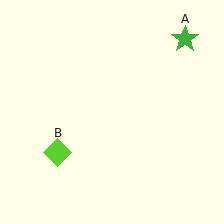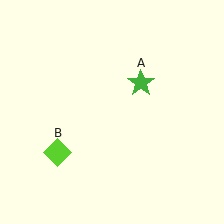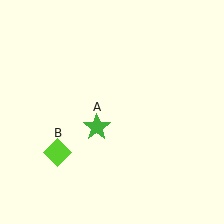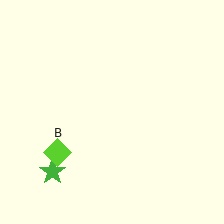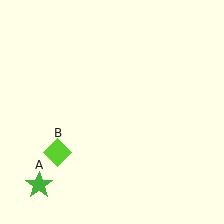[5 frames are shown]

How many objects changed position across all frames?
1 object changed position: green star (object A).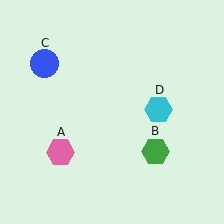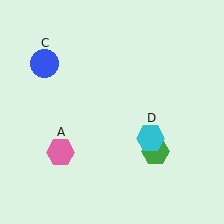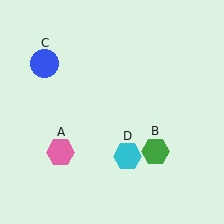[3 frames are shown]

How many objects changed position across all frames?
1 object changed position: cyan hexagon (object D).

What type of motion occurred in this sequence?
The cyan hexagon (object D) rotated clockwise around the center of the scene.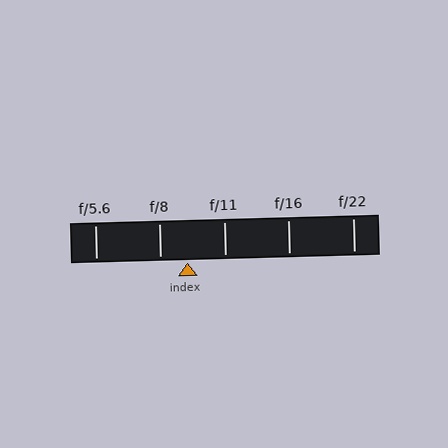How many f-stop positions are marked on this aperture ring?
There are 5 f-stop positions marked.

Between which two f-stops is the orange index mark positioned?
The index mark is between f/8 and f/11.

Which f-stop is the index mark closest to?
The index mark is closest to f/8.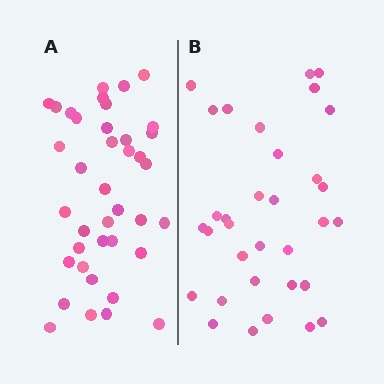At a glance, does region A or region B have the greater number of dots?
Region A (the left region) has more dots.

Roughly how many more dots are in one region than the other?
Region A has about 6 more dots than region B.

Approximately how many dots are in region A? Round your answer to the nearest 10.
About 40 dots. (The exact count is 39, which rounds to 40.)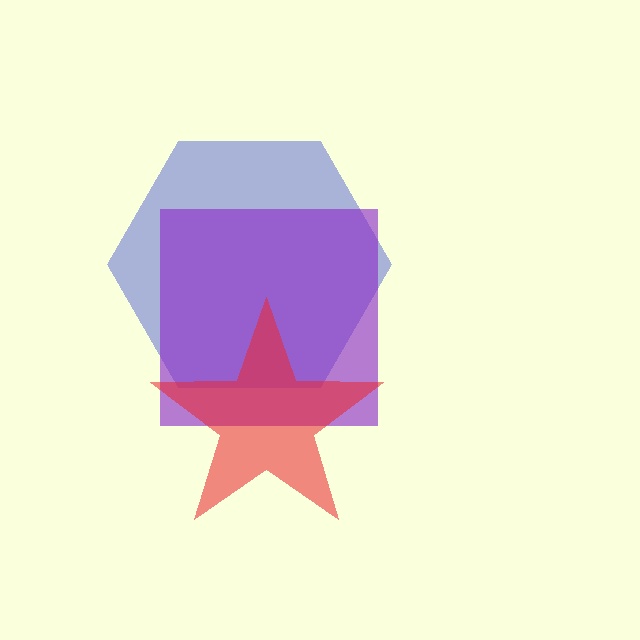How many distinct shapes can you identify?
There are 3 distinct shapes: a blue hexagon, a purple square, a red star.